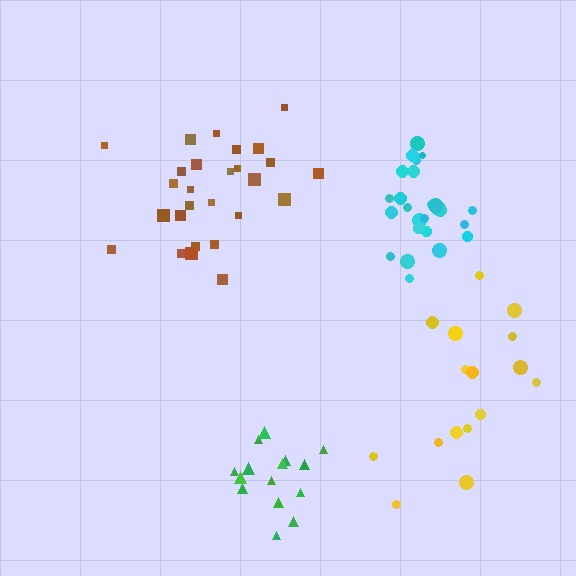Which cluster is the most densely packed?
Cyan.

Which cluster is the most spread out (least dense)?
Yellow.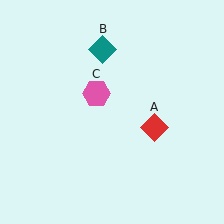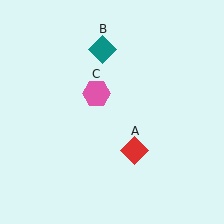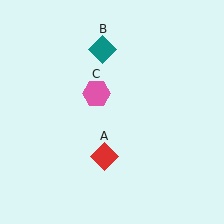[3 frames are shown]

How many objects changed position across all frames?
1 object changed position: red diamond (object A).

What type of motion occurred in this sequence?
The red diamond (object A) rotated clockwise around the center of the scene.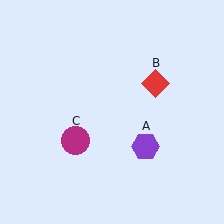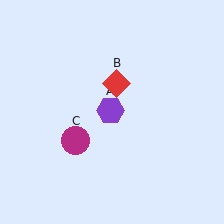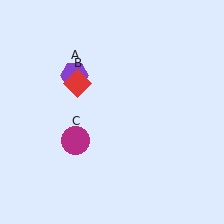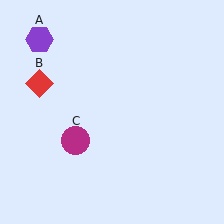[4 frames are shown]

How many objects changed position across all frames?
2 objects changed position: purple hexagon (object A), red diamond (object B).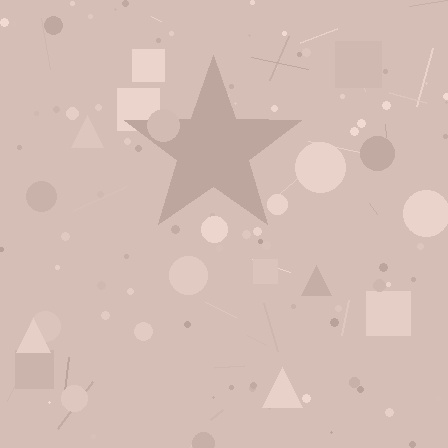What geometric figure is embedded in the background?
A star is embedded in the background.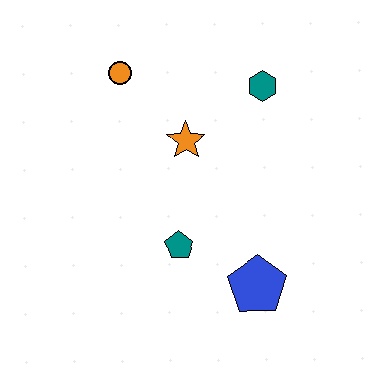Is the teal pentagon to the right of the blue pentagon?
No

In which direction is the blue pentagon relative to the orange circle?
The blue pentagon is below the orange circle.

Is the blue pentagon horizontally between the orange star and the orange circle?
No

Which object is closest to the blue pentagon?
The teal pentagon is closest to the blue pentagon.